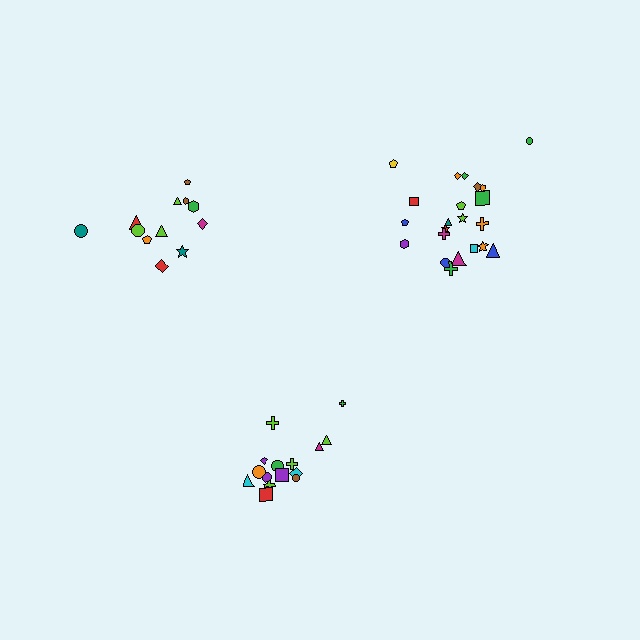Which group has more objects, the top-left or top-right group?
The top-right group.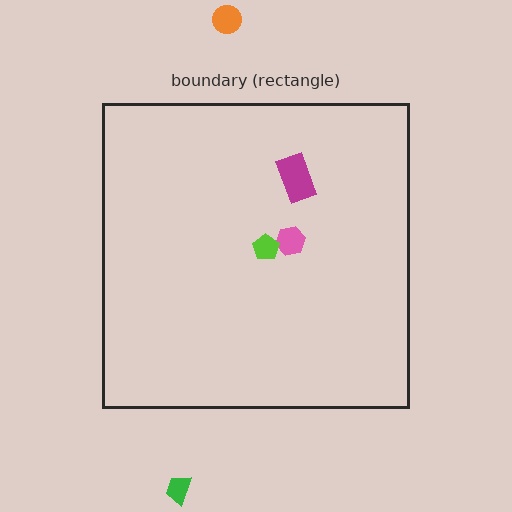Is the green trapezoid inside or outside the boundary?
Outside.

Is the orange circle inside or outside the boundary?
Outside.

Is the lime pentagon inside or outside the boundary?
Inside.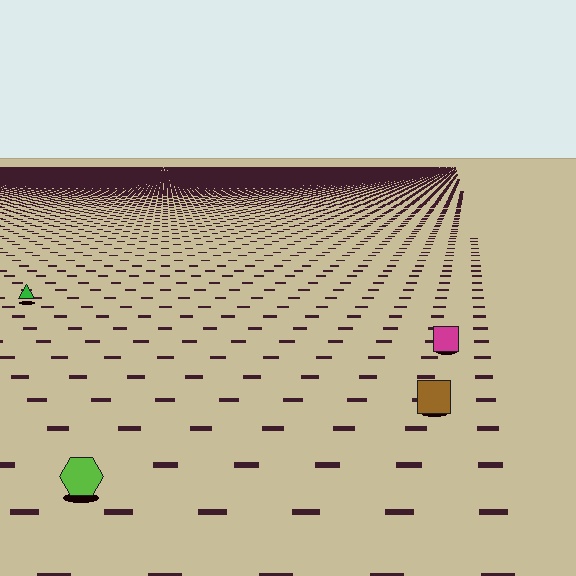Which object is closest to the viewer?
The lime hexagon is closest. The texture marks near it are larger and more spread out.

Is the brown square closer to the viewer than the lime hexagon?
No. The lime hexagon is closer — you can tell from the texture gradient: the ground texture is coarser near it.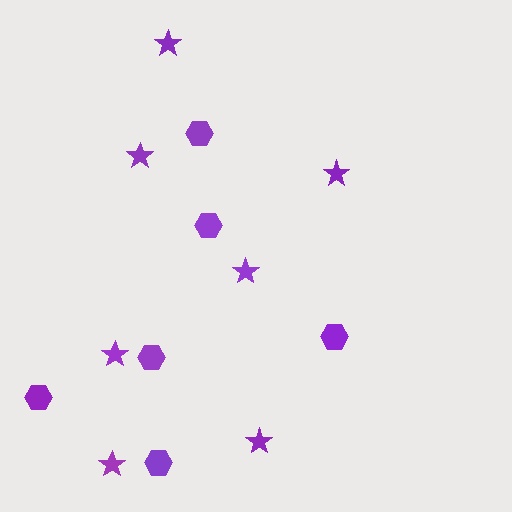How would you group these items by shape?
There are 2 groups: one group of stars (7) and one group of hexagons (6).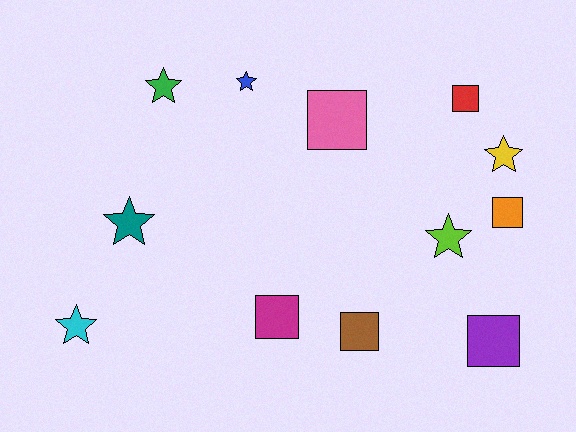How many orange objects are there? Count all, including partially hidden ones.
There is 1 orange object.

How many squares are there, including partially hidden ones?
There are 6 squares.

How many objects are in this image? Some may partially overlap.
There are 12 objects.